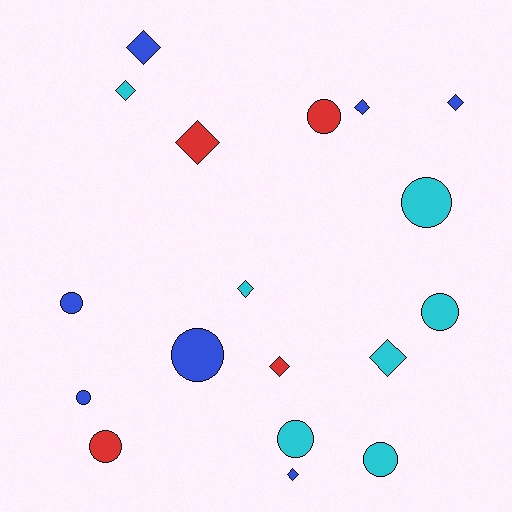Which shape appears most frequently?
Circle, with 9 objects.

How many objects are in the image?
There are 18 objects.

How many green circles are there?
There are no green circles.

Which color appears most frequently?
Blue, with 7 objects.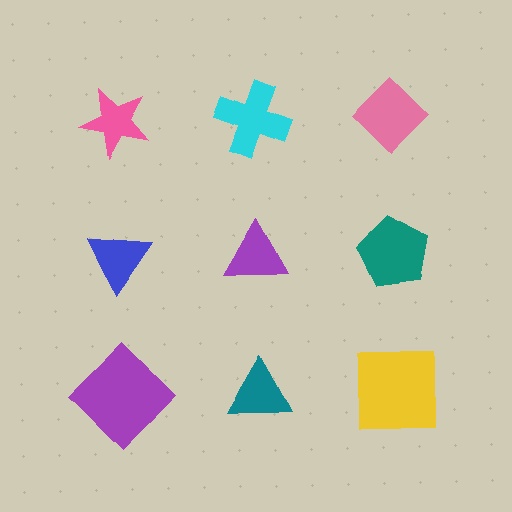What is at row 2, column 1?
A blue triangle.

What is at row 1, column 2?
A cyan cross.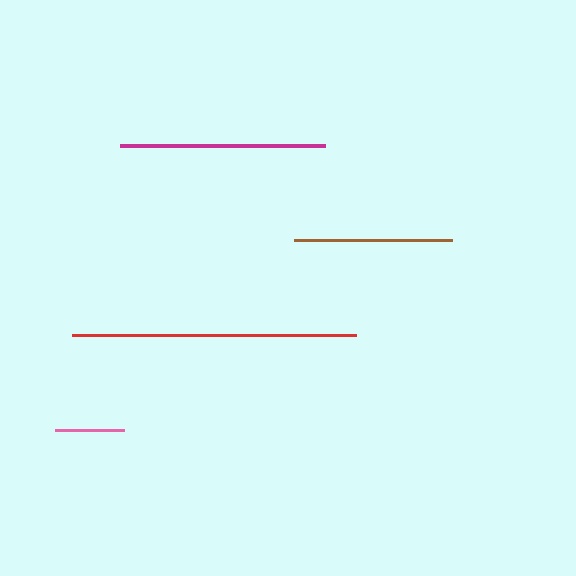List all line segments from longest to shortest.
From longest to shortest: red, magenta, brown, pink.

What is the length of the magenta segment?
The magenta segment is approximately 206 pixels long.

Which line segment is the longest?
The red line is the longest at approximately 284 pixels.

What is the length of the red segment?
The red segment is approximately 284 pixels long.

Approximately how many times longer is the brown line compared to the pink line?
The brown line is approximately 2.3 times the length of the pink line.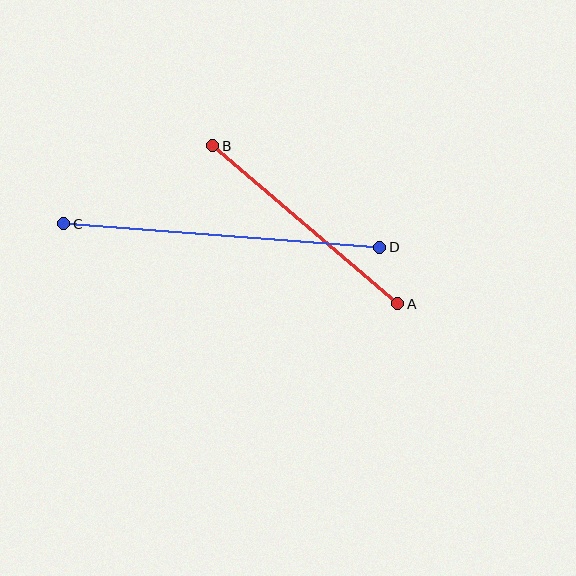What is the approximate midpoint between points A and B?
The midpoint is at approximately (305, 225) pixels.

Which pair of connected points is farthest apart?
Points C and D are farthest apart.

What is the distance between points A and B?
The distance is approximately 243 pixels.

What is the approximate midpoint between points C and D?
The midpoint is at approximately (222, 235) pixels.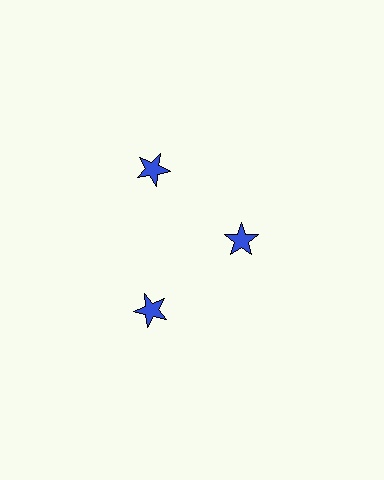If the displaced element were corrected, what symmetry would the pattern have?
It would have 3-fold rotational symmetry — the pattern would map onto itself every 120 degrees.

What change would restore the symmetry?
The symmetry would be restored by moving it outward, back onto the ring so that all 3 stars sit at equal angles and equal distance from the center.